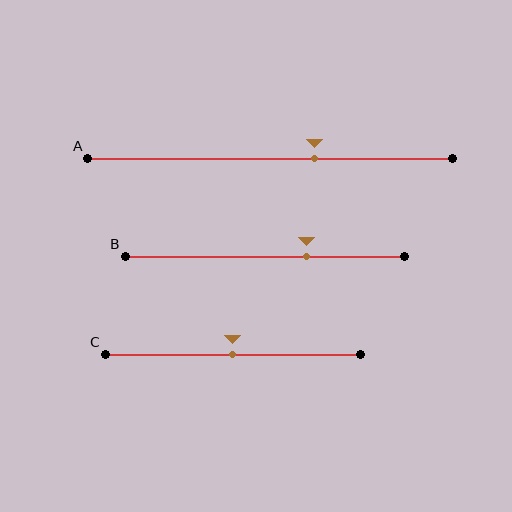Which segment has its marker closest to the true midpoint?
Segment C has its marker closest to the true midpoint.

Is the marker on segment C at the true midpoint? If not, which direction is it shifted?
Yes, the marker on segment C is at the true midpoint.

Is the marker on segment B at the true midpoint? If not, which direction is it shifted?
No, the marker on segment B is shifted to the right by about 15% of the segment length.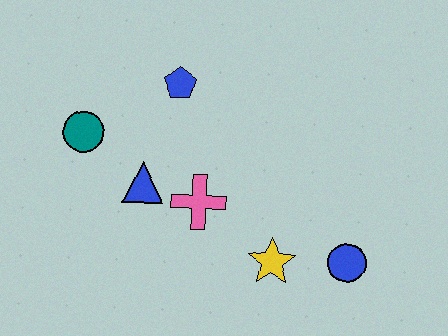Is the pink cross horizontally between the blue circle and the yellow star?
No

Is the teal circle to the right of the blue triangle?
No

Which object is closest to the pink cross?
The blue triangle is closest to the pink cross.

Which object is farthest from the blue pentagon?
The blue circle is farthest from the blue pentagon.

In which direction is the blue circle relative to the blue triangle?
The blue circle is to the right of the blue triangle.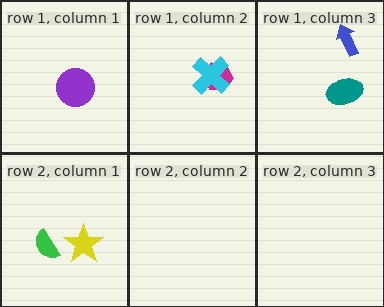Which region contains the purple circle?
The row 1, column 1 region.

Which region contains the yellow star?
The row 2, column 1 region.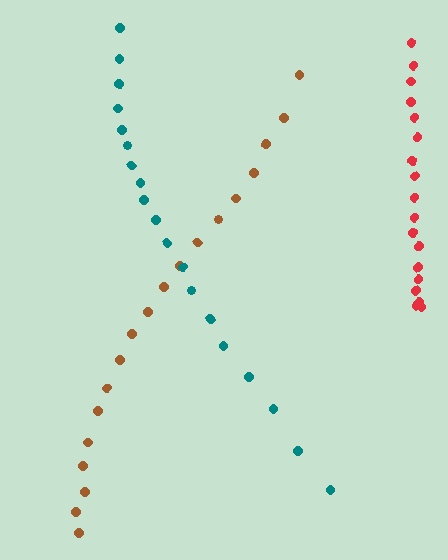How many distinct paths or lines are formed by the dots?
There are 3 distinct paths.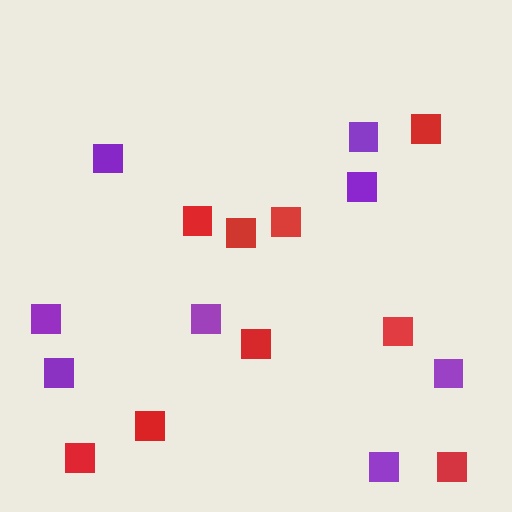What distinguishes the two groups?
There are 2 groups: one group of red squares (9) and one group of purple squares (8).